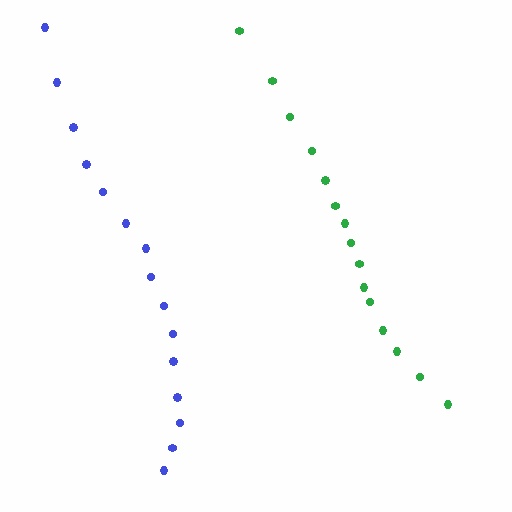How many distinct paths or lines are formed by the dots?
There are 2 distinct paths.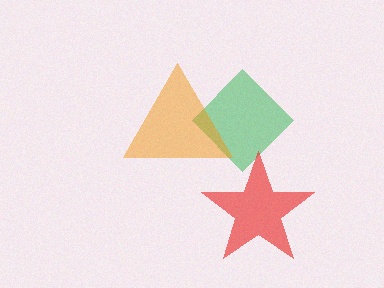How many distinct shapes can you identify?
There are 3 distinct shapes: a green diamond, a red star, an orange triangle.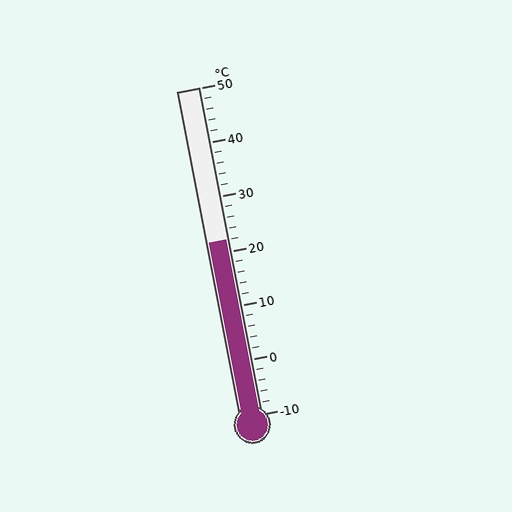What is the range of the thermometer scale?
The thermometer scale ranges from -10°C to 50°C.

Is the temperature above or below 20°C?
The temperature is above 20°C.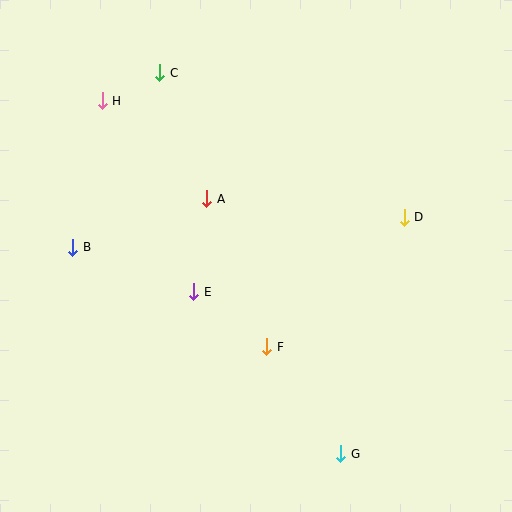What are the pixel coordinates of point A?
Point A is at (207, 199).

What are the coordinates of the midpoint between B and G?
The midpoint between B and G is at (207, 351).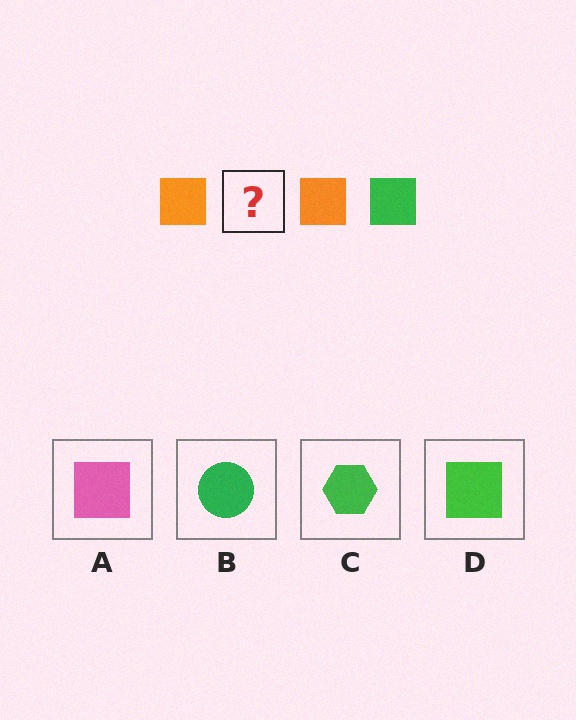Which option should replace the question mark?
Option D.